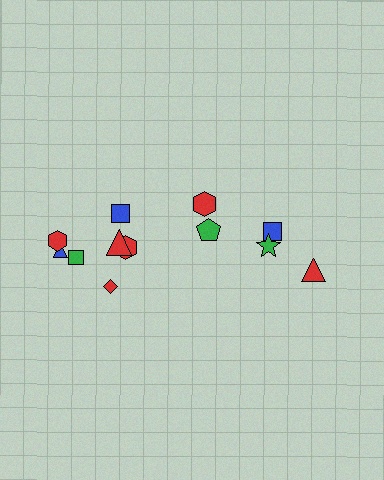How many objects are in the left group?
There are 7 objects.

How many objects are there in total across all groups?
There are 12 objects.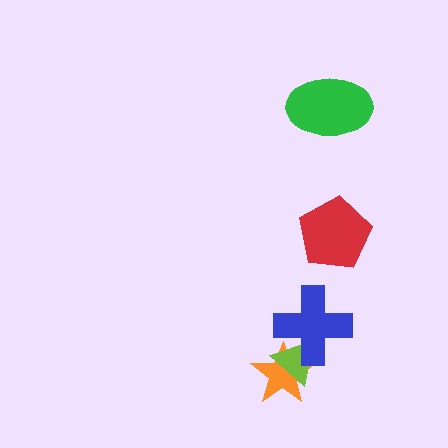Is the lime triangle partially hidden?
Yes, it is partially covered by another shape.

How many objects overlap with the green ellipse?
0 objects overlap with the green ellipse.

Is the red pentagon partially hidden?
No, no other shape covers it.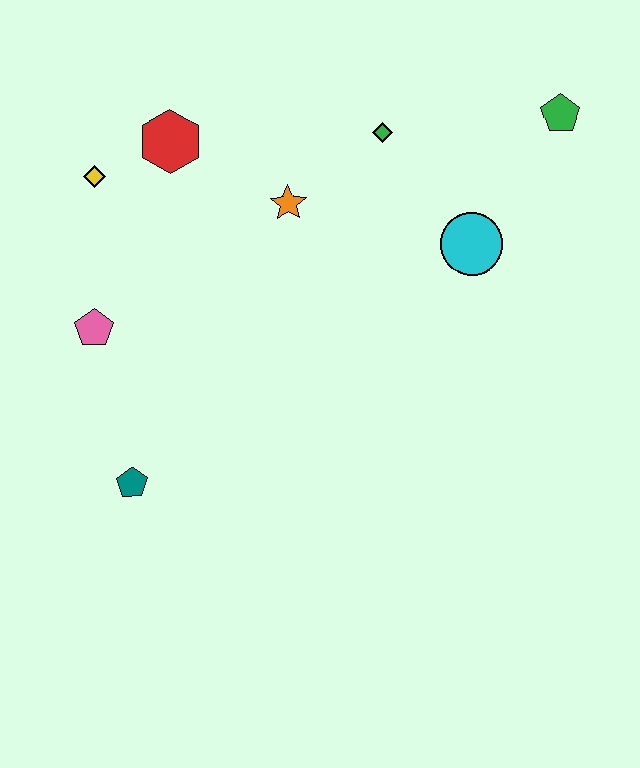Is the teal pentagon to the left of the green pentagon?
Yes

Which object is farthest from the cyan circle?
The teal pentagon is farthest from the cyan circle.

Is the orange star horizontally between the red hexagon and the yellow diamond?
No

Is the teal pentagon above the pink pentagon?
No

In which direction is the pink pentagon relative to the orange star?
The pink pentagon is to the left of the orange star.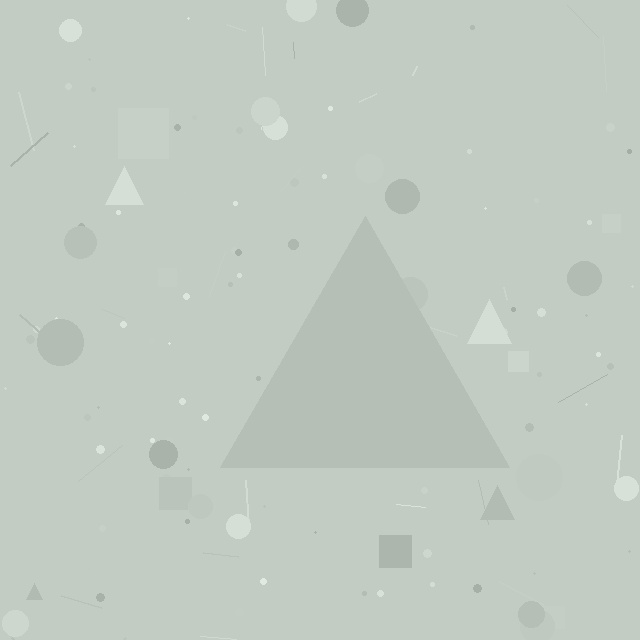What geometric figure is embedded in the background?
A triangle is embedded in the background.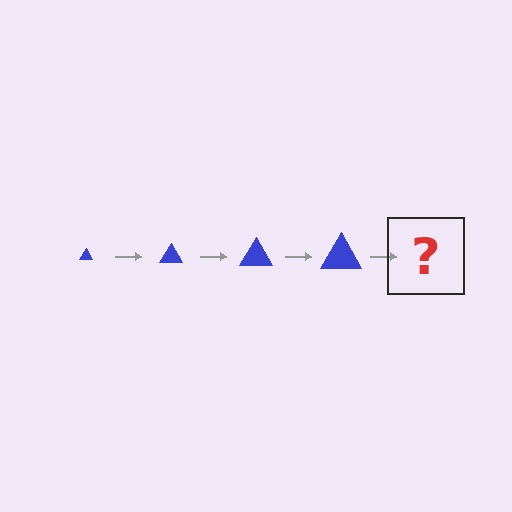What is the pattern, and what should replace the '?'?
The pattern is that the triangle gets progressively larger each step. The '?' should be a blue triangle, larger than the previous one.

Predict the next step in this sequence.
The next step is a blue triangle, larger than the previous one.